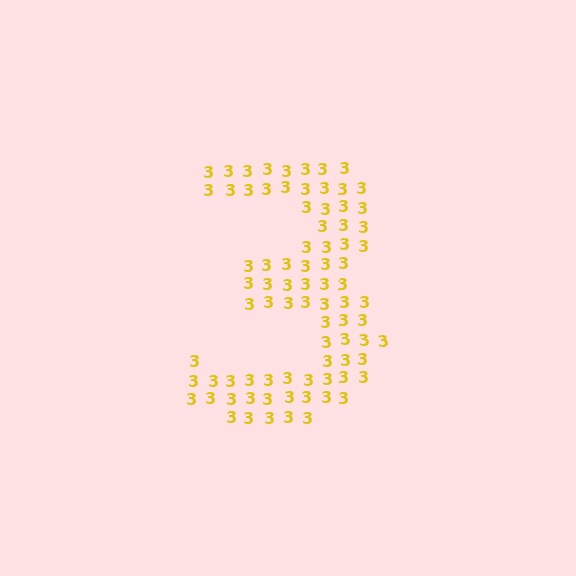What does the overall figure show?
The overall figure shows the digit 3.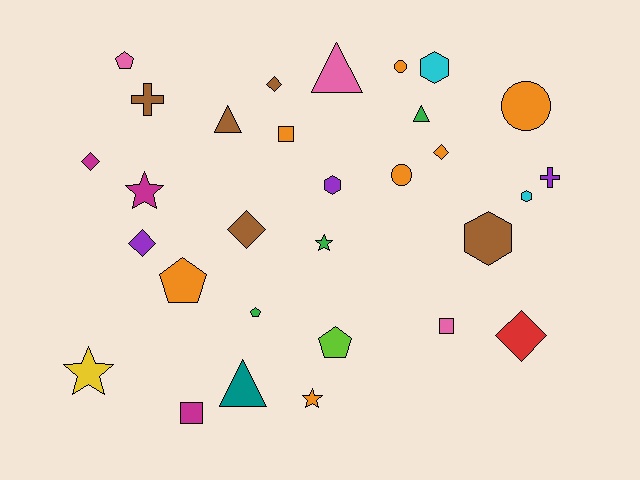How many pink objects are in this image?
There are 3 pink objects.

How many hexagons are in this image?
There are 4 hexagons.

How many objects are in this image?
There are 30 objects.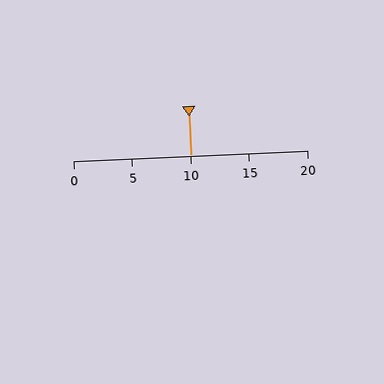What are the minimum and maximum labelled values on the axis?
The axis runs from 0 to 20.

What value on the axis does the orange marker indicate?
The marker indicates approximately 10.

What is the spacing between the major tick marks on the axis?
The major ticks are spaced 5 apart.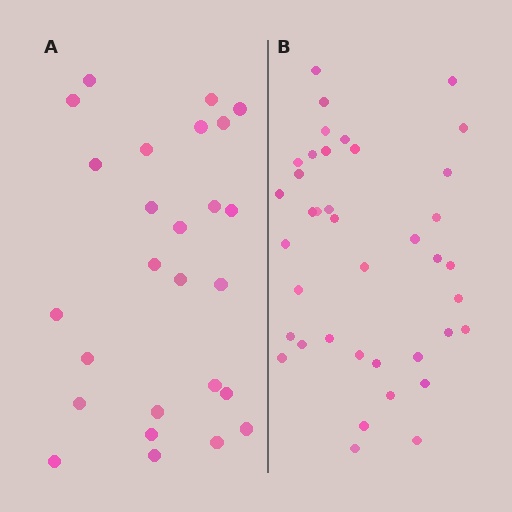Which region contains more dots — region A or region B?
Region B (the right region) has more dots.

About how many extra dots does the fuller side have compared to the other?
Region B has approximately 15 more dots than region A.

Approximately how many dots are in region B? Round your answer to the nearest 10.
About 40 dots. (The exact count is 39, which rounds to 40.)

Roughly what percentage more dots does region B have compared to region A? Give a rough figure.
About 50% more.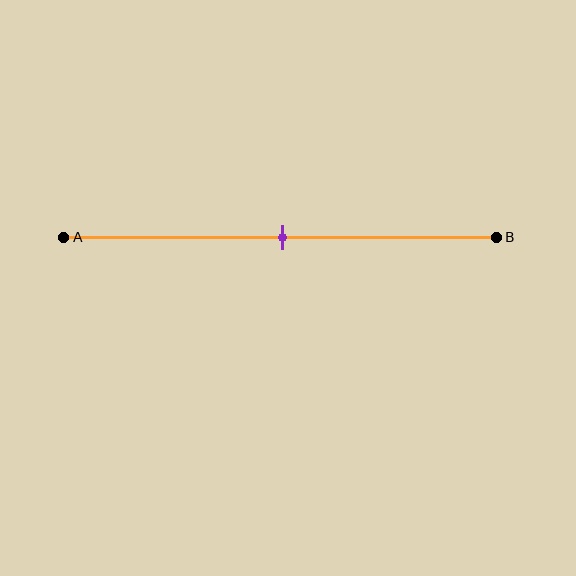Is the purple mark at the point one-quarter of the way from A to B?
No, the mark is at about 50% from A, not at the 25% one-quarter point.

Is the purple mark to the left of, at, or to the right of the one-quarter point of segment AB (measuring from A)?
The purple mark is to the right of the one-quarter point of segment AB.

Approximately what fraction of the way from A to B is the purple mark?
The purple mark is approximately 50% of the way from A to B.